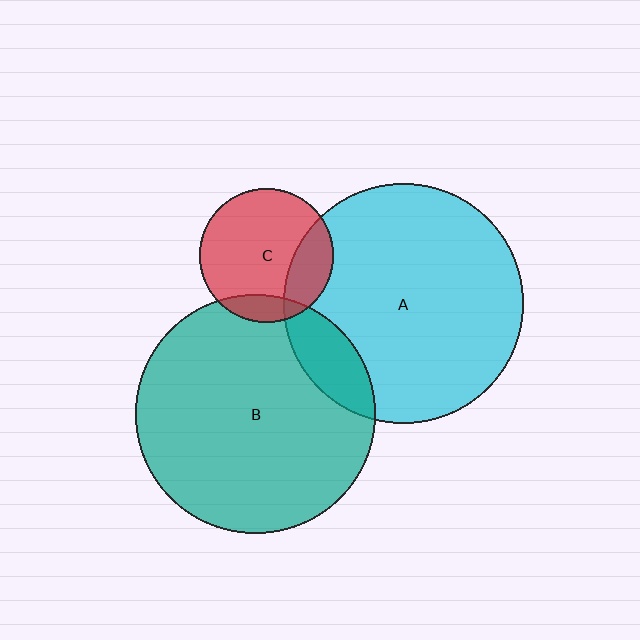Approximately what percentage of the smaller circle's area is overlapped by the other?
Approximately 10%.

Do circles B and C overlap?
Yes.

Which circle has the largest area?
Circle A (cyan).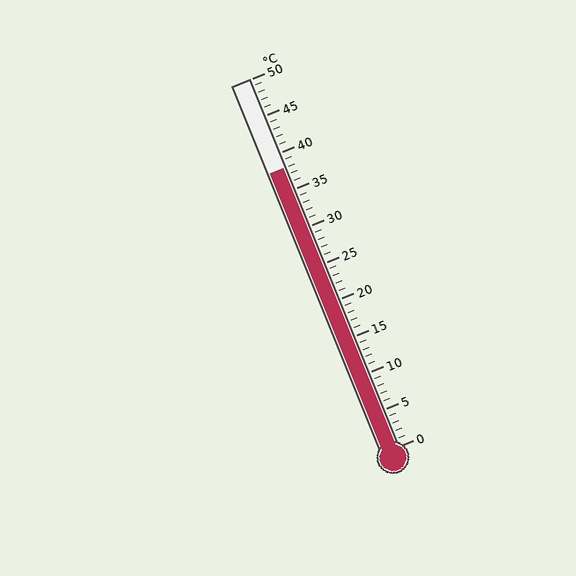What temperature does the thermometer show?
The thermometer shows approximately 38°C.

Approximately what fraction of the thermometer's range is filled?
The thermometer is filled to approximately 75% of its range.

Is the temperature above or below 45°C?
The temperature is below 45°C.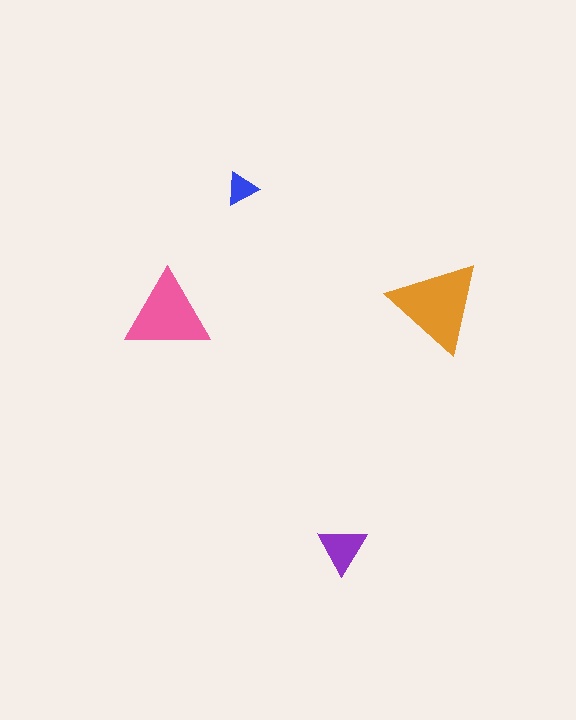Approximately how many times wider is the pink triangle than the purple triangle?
About 1.5 times wider.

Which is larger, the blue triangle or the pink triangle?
The pink one.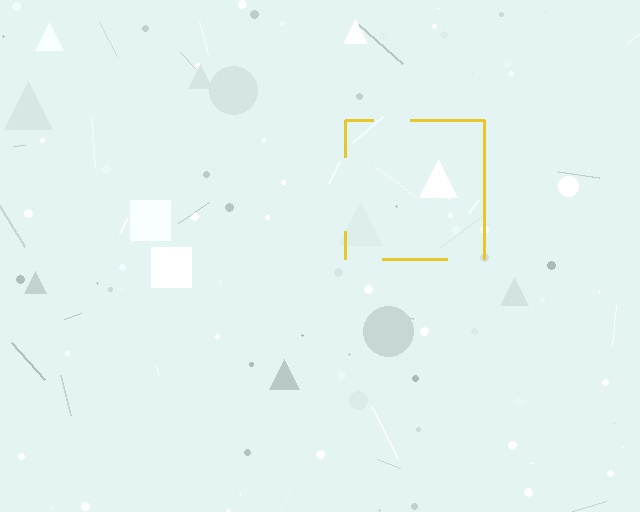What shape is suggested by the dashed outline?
The dashed outline suggests a square.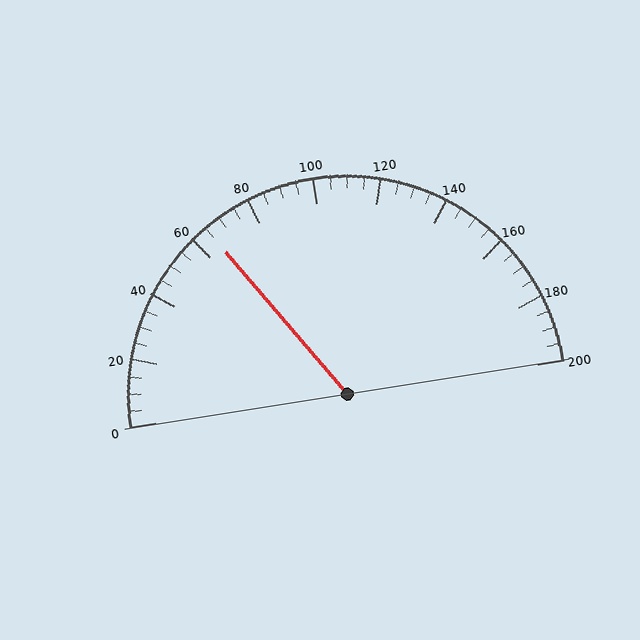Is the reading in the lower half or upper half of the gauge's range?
The reading is in the lower half of the range (0 to 200).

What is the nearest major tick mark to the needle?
The nearest major tick mark is 60.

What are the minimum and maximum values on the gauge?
The gauge ranges from 0 to 200.